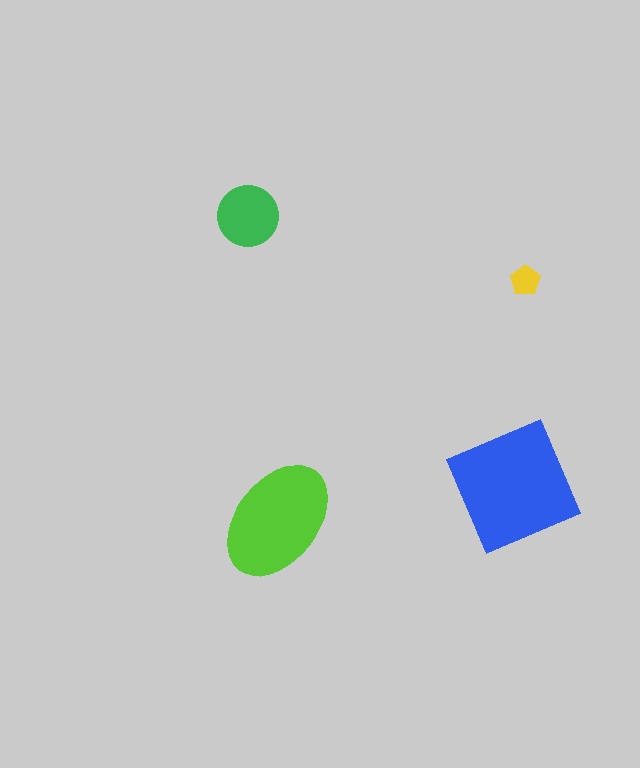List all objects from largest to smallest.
The blue square, the lime ellipse, the green circle, the yellow pentagon.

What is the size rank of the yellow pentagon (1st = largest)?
4th.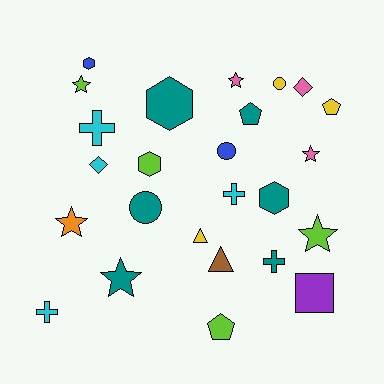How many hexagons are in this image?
There are 4 hexagons.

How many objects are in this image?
There are 25 objects.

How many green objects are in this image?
There are no green objects.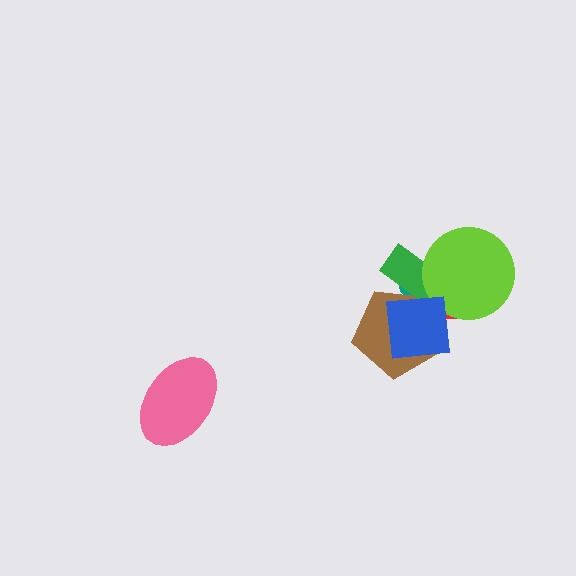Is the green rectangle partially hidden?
Yes, it is partially covered by another shape.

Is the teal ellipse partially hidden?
Yes, it is partially covered by another shape.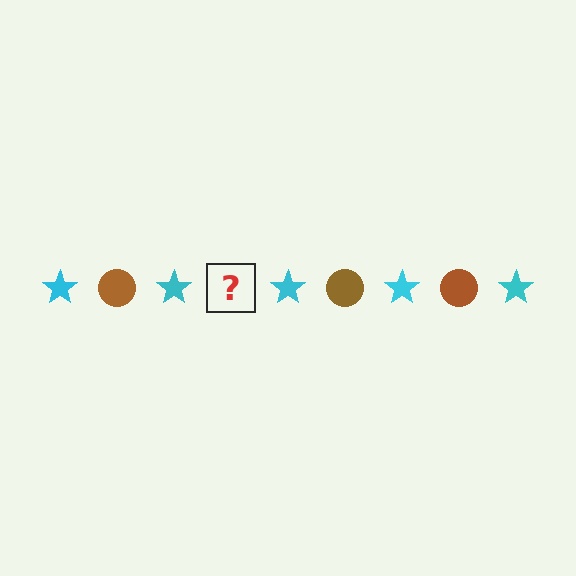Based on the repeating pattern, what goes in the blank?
The blank should be a brown circle.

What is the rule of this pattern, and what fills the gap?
The rule is that the pattern alternates between cyan star and brown circle. The gap should be filled with a brown circle.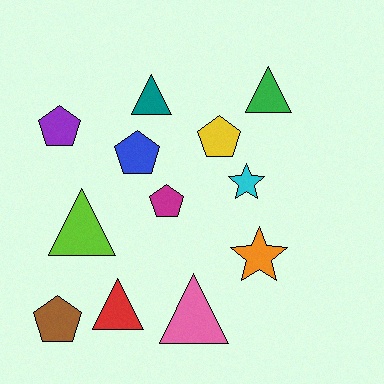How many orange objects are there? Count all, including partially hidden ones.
There is 1 orange object.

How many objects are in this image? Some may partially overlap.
There are 12 objects.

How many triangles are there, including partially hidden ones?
There are 5 triangles.